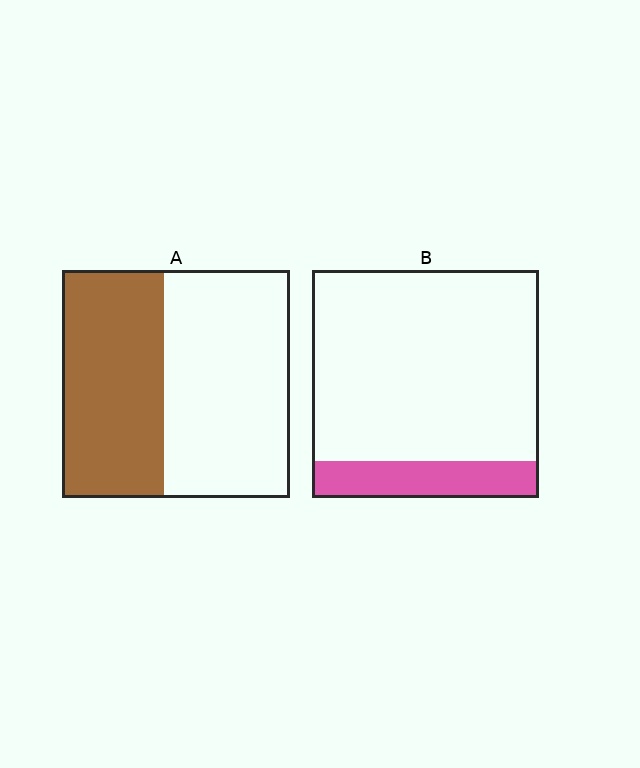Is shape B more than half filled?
No.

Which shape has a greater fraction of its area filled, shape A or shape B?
Shape A.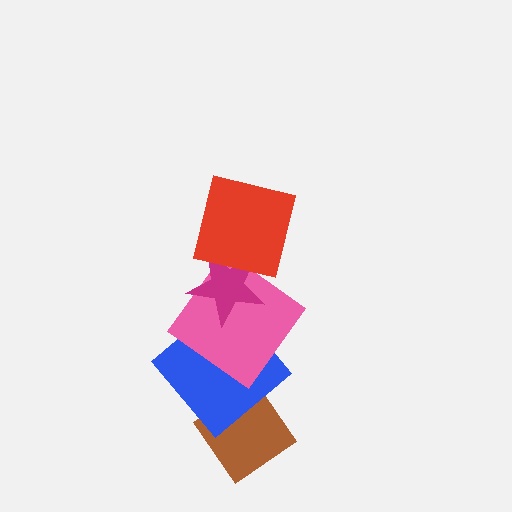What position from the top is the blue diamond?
The blue diamond is 4th from the top.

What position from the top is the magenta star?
The magenta star is 2nd from the top.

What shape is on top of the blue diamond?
The pink diamond is on top of the blue diamond.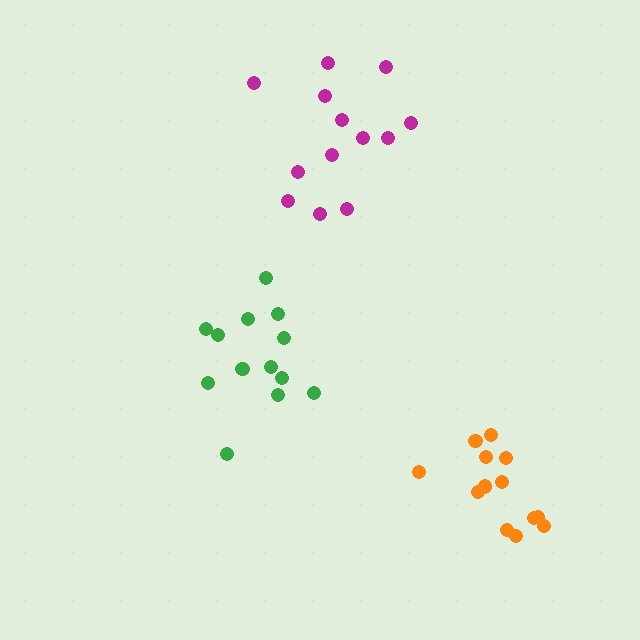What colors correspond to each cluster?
The clusters are colored: green, orange, magenta.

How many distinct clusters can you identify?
There are 3 distinct clusters.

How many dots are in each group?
Group 1: 13 dots, Group 2: 13 dots, Group 3: 13 dots (39 total).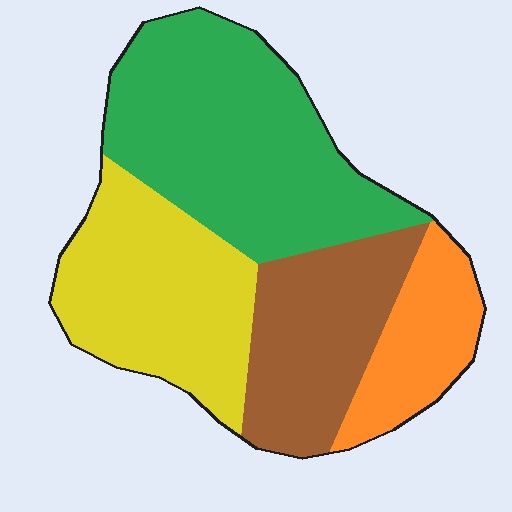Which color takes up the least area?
Orange, at roughly 15%.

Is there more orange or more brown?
Brown.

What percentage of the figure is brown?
Brown takes up about one fifth (1/5) of the figure.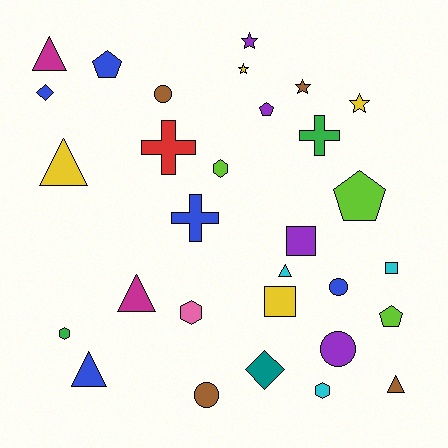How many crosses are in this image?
There are 3 crosses.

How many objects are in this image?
There are 30 objects.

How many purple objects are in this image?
There are 4 purple objects.